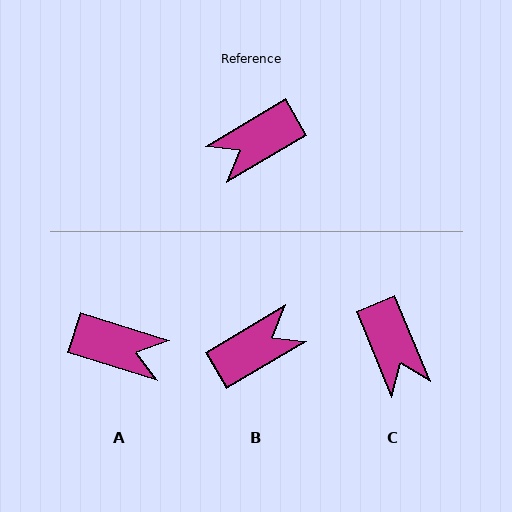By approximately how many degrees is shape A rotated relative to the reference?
Approximately 132 degrees counter-clockwise.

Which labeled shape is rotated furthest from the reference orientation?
B, about 180 degrees away.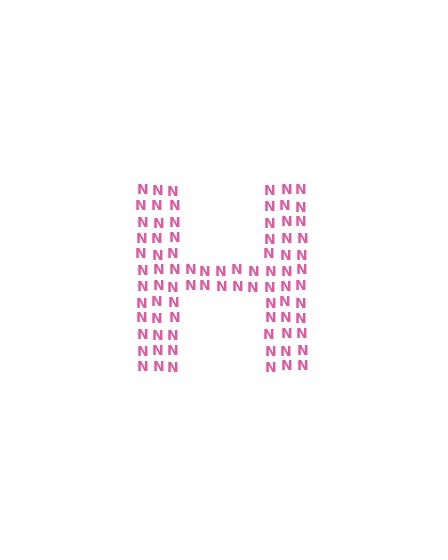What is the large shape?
The large shape is the letter H.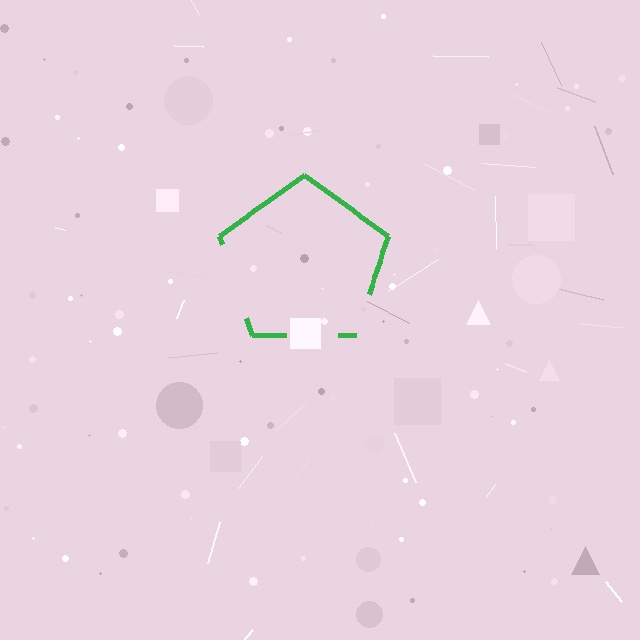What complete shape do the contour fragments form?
The contour fragments form a pentagon.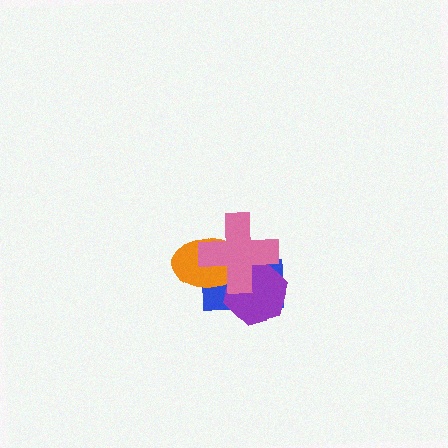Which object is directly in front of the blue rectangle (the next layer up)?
The purple hexagon is directly in front of the blue rectangle.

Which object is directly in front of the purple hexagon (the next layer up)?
The orange ellipse is directly in front of the purple hexagon.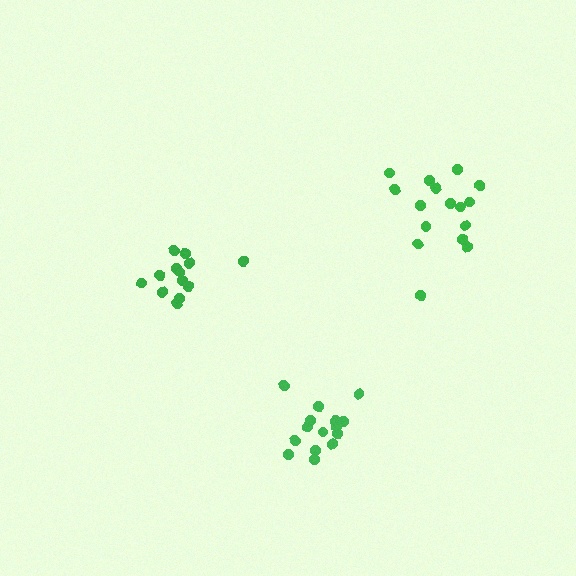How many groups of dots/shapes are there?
There are 3 groups.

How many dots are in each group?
Group 1: 13 dots, Group 2: 15 dots, Group 3: 16 dots (44 total).